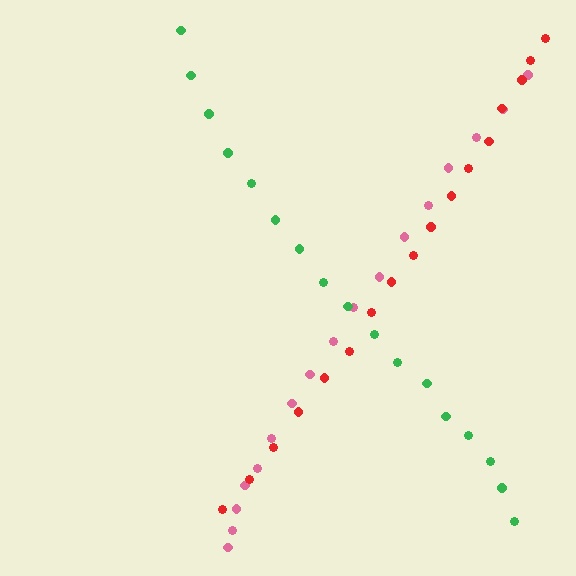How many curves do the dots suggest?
There are 3 distinct paths.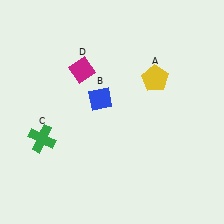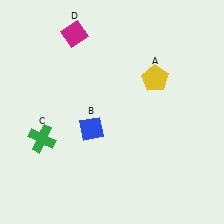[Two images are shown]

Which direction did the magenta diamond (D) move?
The magenta diamond (D) moved up.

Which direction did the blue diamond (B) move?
The blue diamond (B) moved down.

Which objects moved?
The objects that moved are: the blue diamond (B), the magenta diamond (D).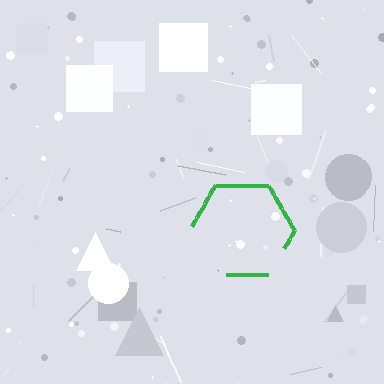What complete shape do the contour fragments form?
The contour fragments form a hexagon.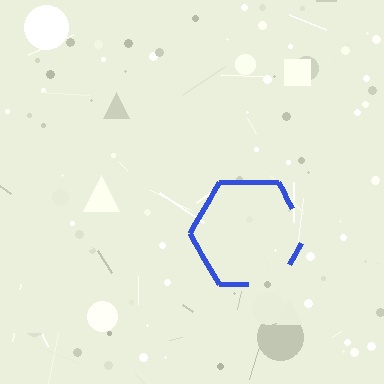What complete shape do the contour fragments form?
The contour fragments form a hexagon.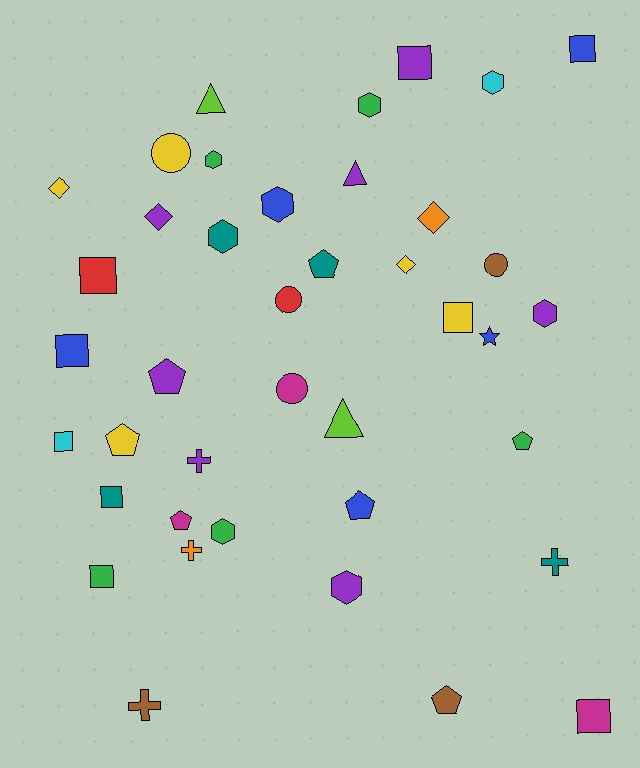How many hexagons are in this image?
There are 8 hexagons.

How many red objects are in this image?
There are 2 red objects.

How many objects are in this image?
There are 40 objects.